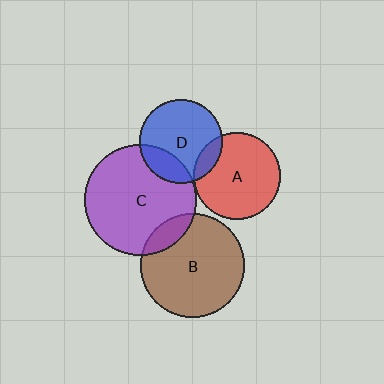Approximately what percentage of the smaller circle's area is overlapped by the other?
Approximately 15%.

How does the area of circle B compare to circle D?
Approximately 1.6 times.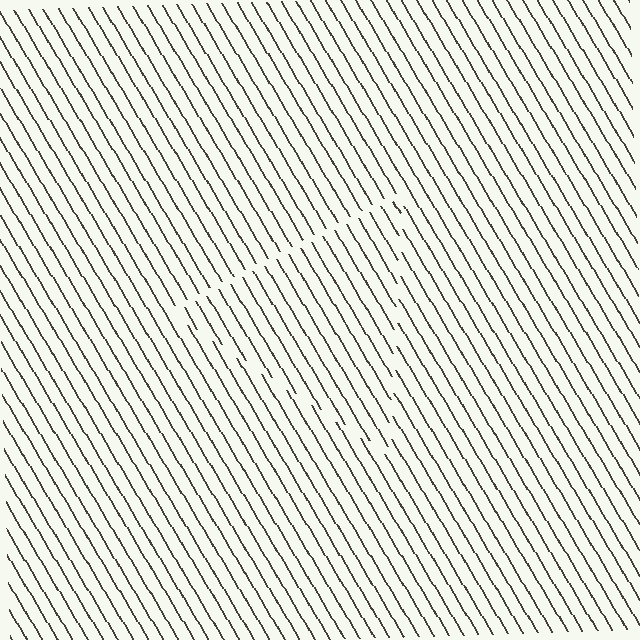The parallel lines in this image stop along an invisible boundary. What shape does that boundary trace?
An illusory triangle. The interior of the shape contains the same grating, shifted by half a period — the contour is defined by the phase discontinuity where line-ends from the inner and outer gratings abut.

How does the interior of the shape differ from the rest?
The interior of the shape contains the same grating, shifted by half a period — the contour is defined by the phase discontinuity where line-ends from the inner and outer gratings abut.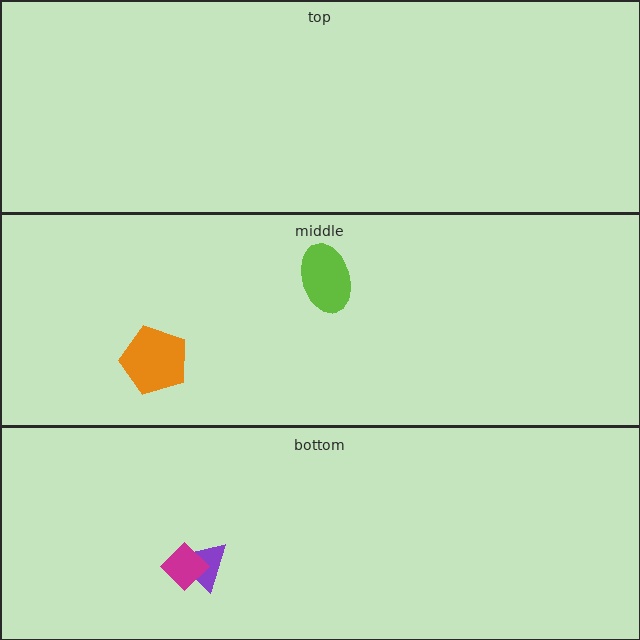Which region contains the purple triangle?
The bottom region.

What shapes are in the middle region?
The lime ellipse, the orange pentagon.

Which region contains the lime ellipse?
The middle region.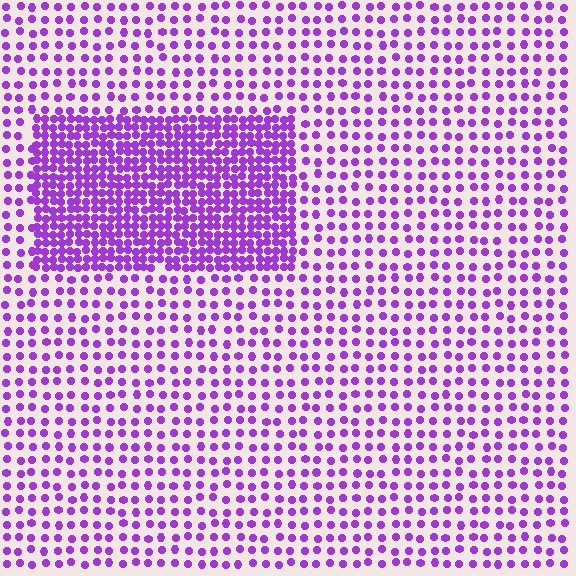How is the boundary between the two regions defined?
The boundary is defined by a change in element density (approximately 2.5x ratio). All elements are the same color, size, and shape.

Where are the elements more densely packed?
The elements are more densely packed inside the rectangle boundary.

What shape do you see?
I see a rectangle.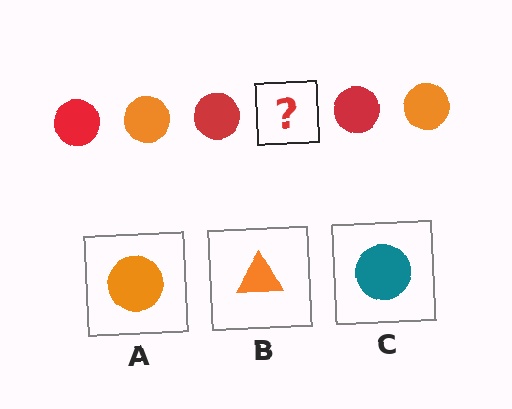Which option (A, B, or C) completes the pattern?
A.